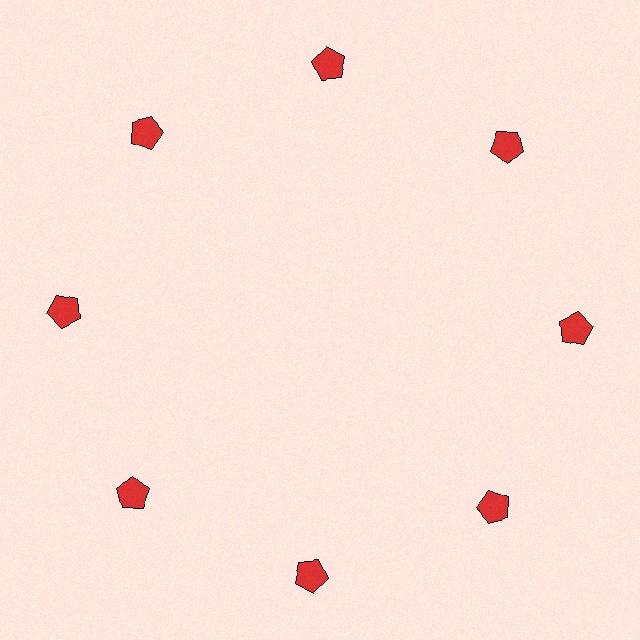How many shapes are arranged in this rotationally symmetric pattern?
There are 8 shapes, arranged in 8 groups of 1.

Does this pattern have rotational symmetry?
Yes, this pattern has 8-fold rotational symmetry. It looks the same after rotating 45 degrees around the center.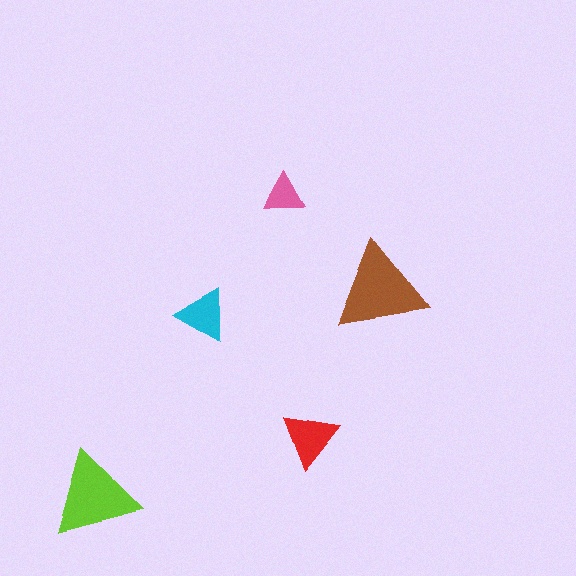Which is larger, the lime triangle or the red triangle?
The lime one.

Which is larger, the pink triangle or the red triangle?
The red one.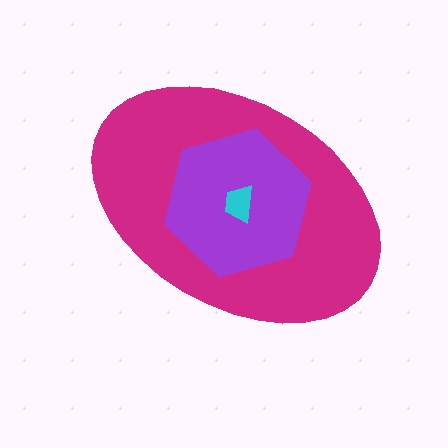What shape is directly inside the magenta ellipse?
The purple hexagon.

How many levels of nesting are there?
3.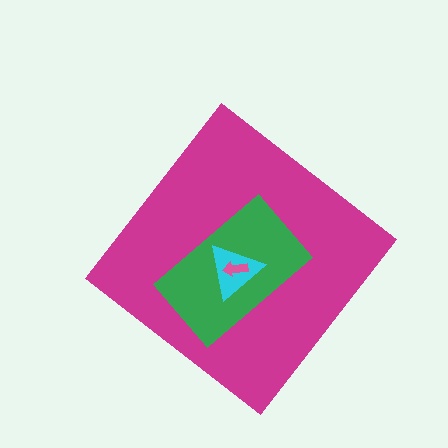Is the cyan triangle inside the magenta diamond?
Yes.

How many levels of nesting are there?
4.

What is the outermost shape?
The magenta diamond.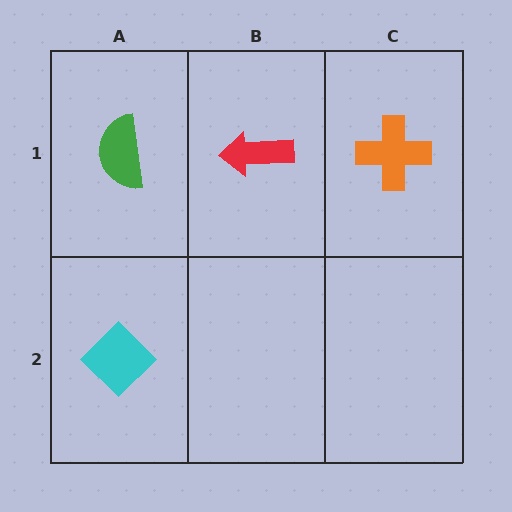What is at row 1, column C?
An orange cross.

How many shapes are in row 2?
1 shape.